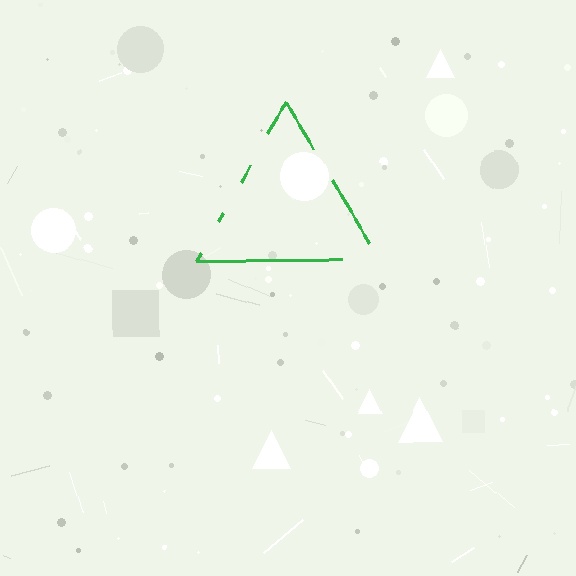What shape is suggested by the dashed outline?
The dashed outline suggests a triangle.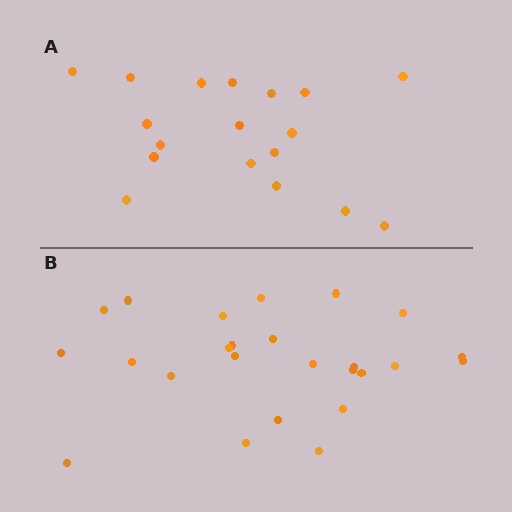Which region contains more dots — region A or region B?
Region B (the bottom region) has more dots.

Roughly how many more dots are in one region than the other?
Region B has roughly 8 or so more dots than region A.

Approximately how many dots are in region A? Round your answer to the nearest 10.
About 20 dots. (The exact count is 18, which rounds to 20.)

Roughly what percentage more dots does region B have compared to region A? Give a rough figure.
About 40% more.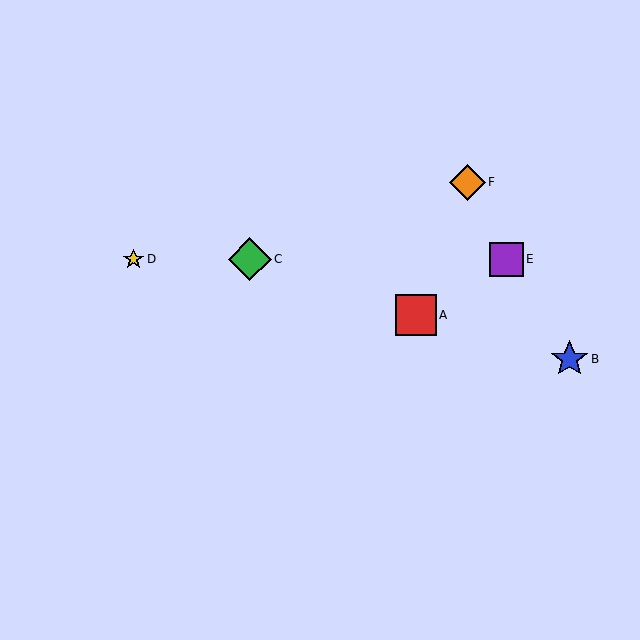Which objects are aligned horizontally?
Objects C, D, E are aligned horizontally.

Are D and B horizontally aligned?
No, D is at y≈259 and B is at y≈359.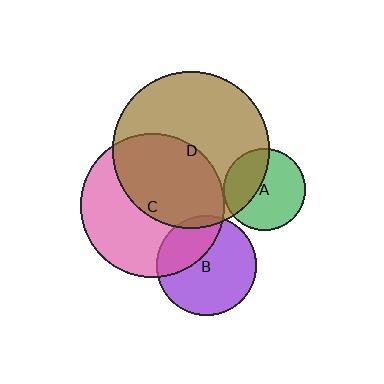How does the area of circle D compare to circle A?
Approximately 3.6 times.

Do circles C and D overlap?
Yes.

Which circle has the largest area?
Circle D (brown).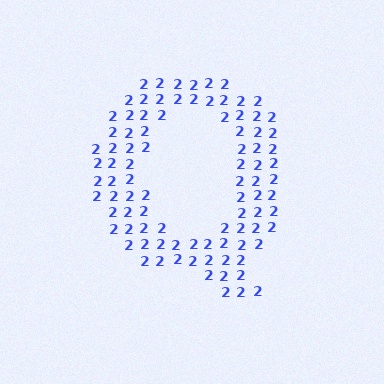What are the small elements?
The small elements are digit 2's.